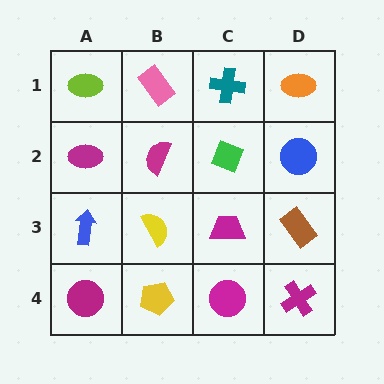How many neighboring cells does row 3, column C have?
4.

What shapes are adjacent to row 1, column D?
A blue circle (row 2, column D), a teal cross (row 1, column C).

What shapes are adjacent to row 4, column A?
A blue arrow (row 3, column A), a yellow pentagon (row 4, column B).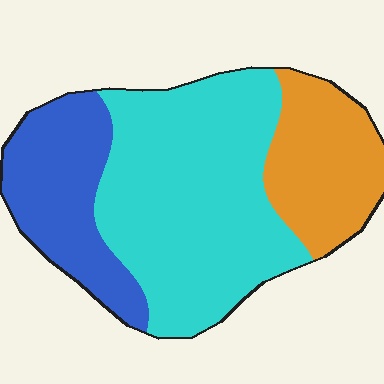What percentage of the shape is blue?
Blue takes up less than a quarter of the shape.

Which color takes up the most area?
Cyan, at roughly 55%.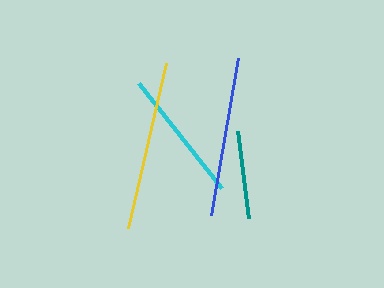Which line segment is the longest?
The yellow line is the longest at approximately 169 pixels.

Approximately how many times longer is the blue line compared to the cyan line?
The blue line is approximately 1.2 times the length of the cyan line.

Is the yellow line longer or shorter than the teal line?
The yellow line is longer than the teal line.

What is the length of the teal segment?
The teal segment is approximately 88 pixels long.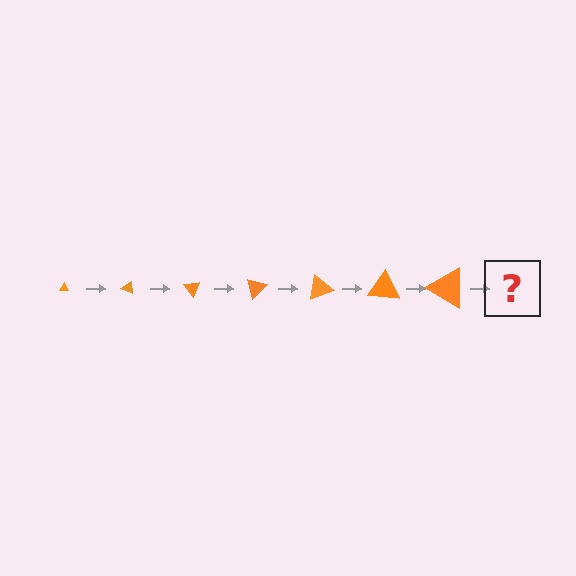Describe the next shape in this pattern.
It should be a triangle, larger than the previous one and rotated 175 degrees from the start.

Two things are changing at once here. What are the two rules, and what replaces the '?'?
The two rules are that the triangle grows larger each step and it rotates 25 degrees each step. The '?' should be a triangle, larger than the previous one and rotated 175 degrees from the start.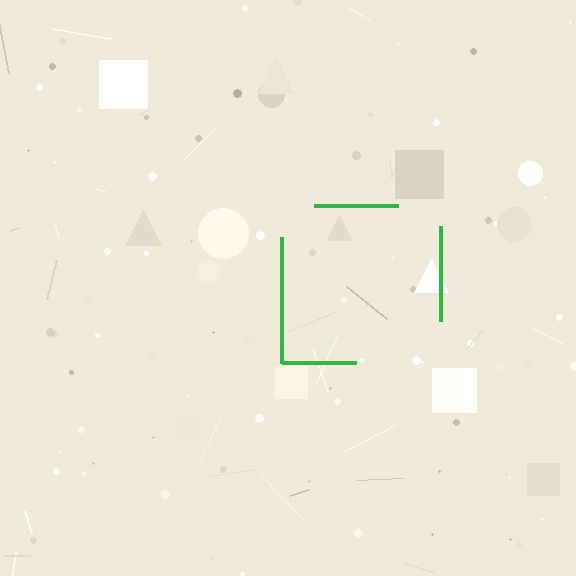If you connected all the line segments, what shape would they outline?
They would outline a square.